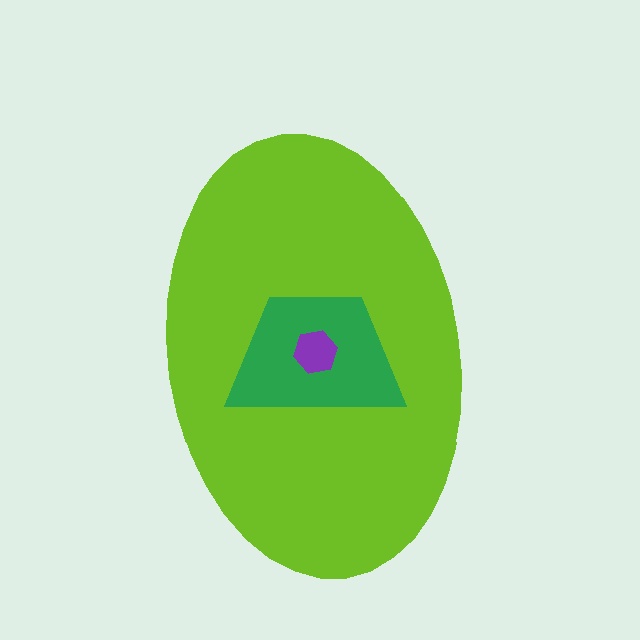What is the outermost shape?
The lime ellipse.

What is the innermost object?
The purple hexagon.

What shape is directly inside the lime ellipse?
The green trapezoid.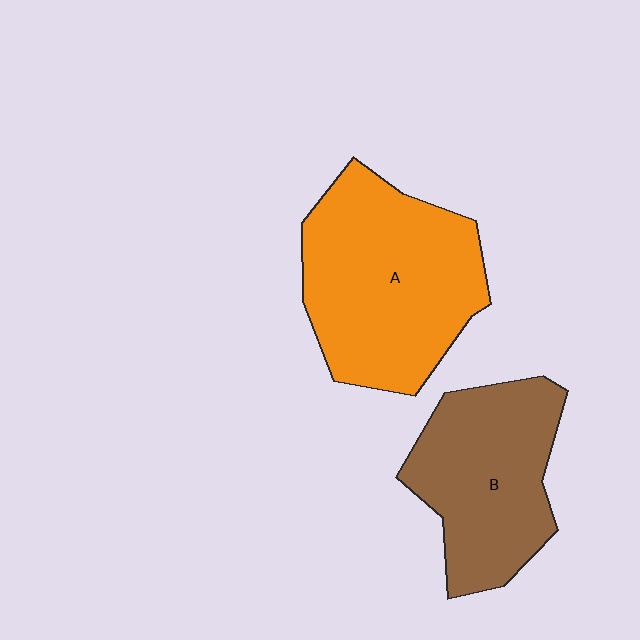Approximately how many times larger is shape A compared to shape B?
Approximately 1.3 times.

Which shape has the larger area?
Shape A (orange).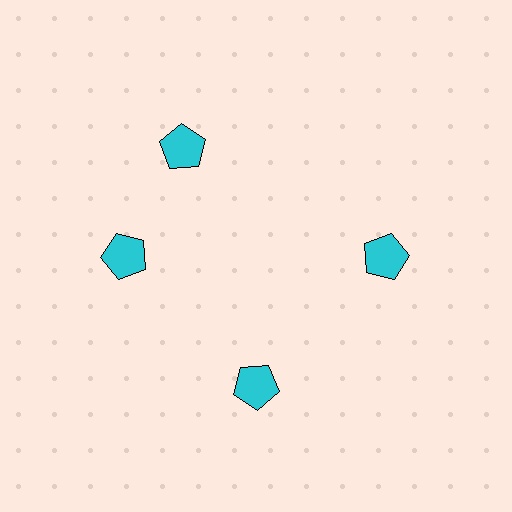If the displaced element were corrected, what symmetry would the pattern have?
It would have 4-fold rotational symmetry — the pattern would map onto itself every 90 degrees.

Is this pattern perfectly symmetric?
No. The 4 cyan pentagons are arranged in a ring, but one element near the 12 o'clock position is rotated out of alignment along the ring, breaking the 4-fold rotational symmetry.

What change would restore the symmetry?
The symmetry would be restored by rotating it back into even spacing with its neighbors so that all 4 pentagons sit at equal angles and equal distance from the center.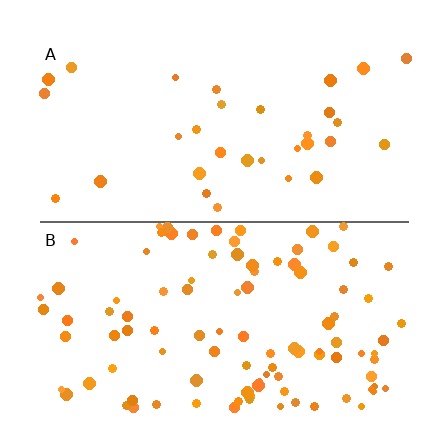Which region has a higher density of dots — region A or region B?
B (the bottom).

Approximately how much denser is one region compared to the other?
Approximately 3.1× — region B over region A.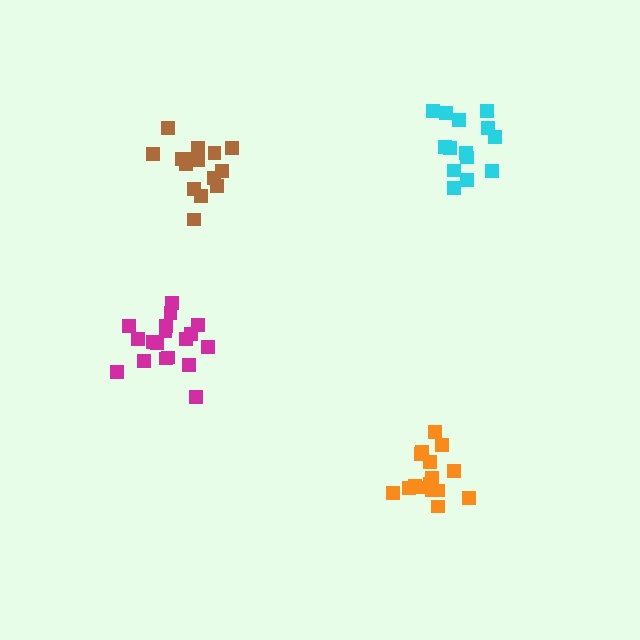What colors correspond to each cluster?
The clusters are colored: orange, cyan, magenta, brown.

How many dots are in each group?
Group 1: 17 dots, Group 2: 14 dots, Group 3: 19 dots, Group 4: 15 dots (65 total).